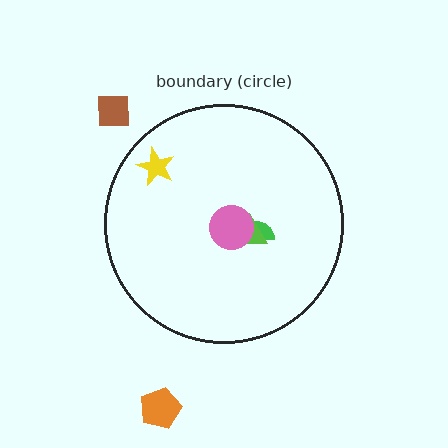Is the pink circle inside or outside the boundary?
Inside.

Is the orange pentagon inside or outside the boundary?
Outside.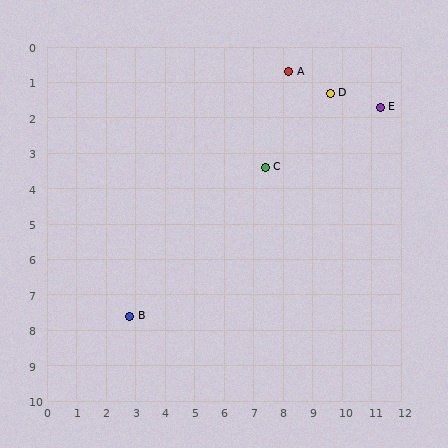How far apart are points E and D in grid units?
Points E and D are about 1.7 grid units apart.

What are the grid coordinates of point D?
Point D is at approximately (9.6, 1.3).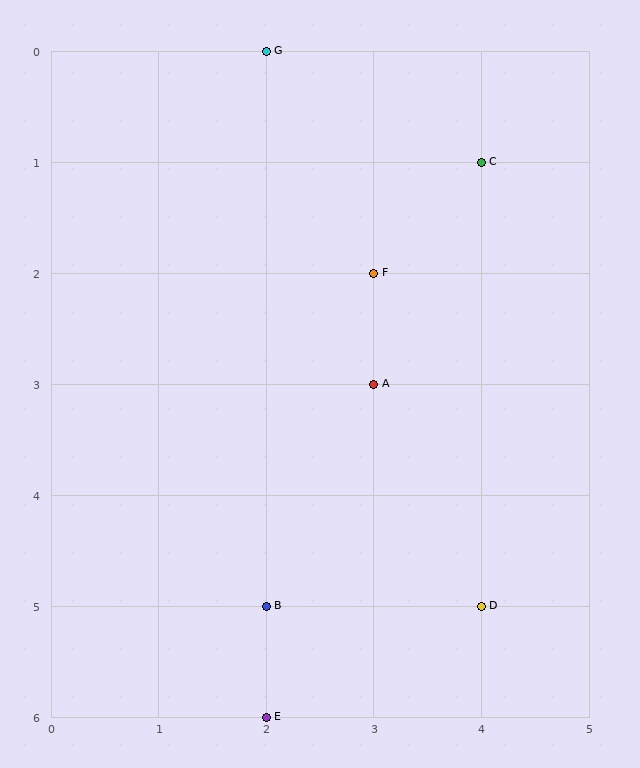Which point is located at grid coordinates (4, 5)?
Point D is at (4, 5).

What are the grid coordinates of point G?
Point G is at grid coordinates (2, 0).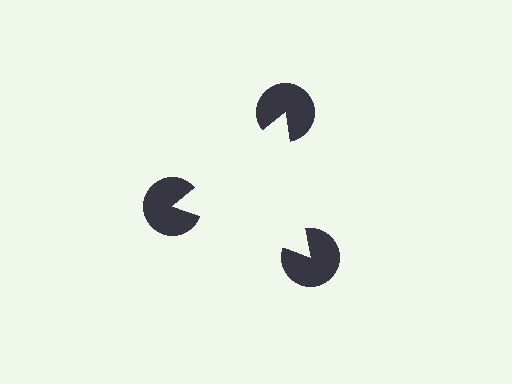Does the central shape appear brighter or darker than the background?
It typically appears slightly brighter than the background, even though no actual brightness change is drawn.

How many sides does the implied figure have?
3 sides.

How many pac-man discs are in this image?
There are 3 — one at each vertex of the illusory triangle.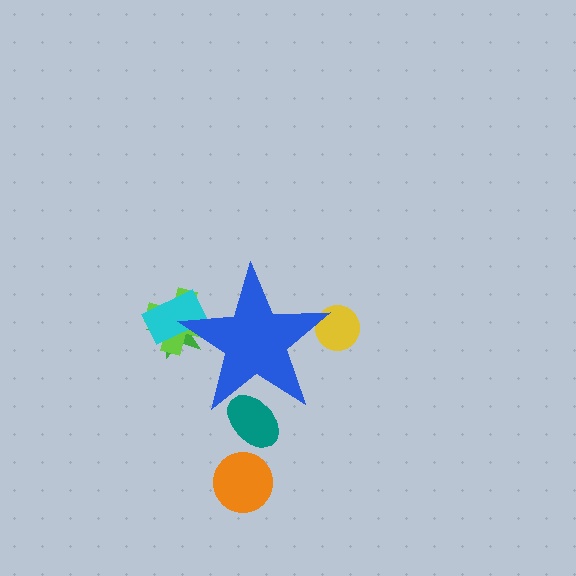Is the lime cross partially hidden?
Yes, the lime cross is partially hidden behind the blue star.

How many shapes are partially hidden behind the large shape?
5 shapes are partially hidden.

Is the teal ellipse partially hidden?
Yes, the teal ellipse is partially hidden behind the blue star.